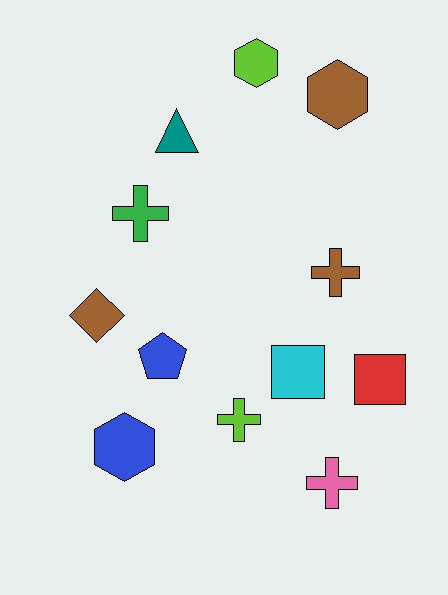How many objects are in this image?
There are 12 objects.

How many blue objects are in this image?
There are 2 blue objects.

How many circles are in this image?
There are no circles.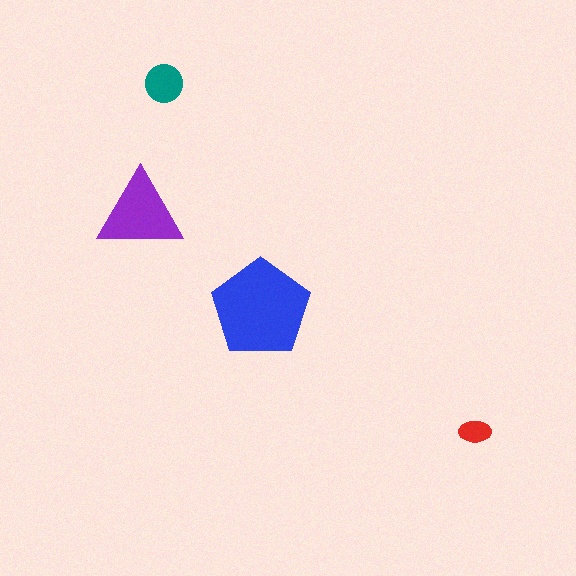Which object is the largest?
The blue pentagon.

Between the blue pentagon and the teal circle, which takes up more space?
The blue pentagon.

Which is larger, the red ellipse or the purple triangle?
The purple triangle.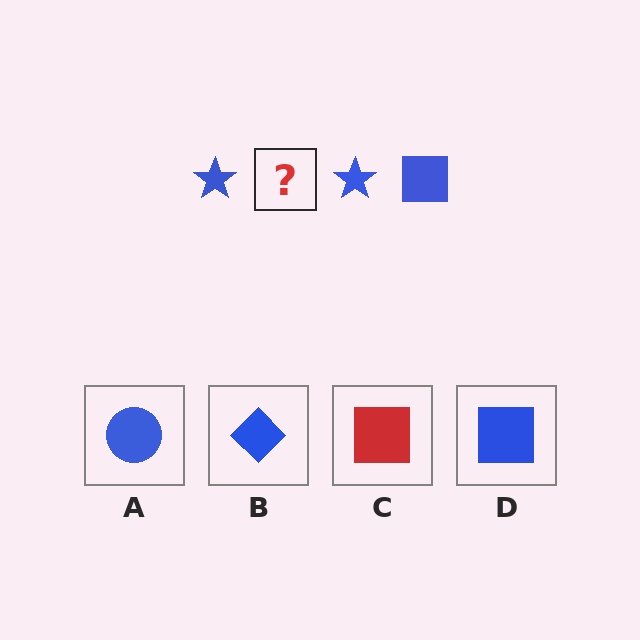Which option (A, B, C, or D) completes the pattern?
D.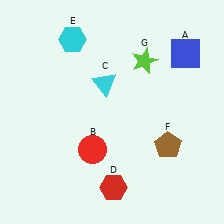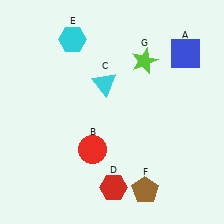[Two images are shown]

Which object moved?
The brown pentagon (F) moved down.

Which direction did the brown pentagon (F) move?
The brown pentagon (F) moved down.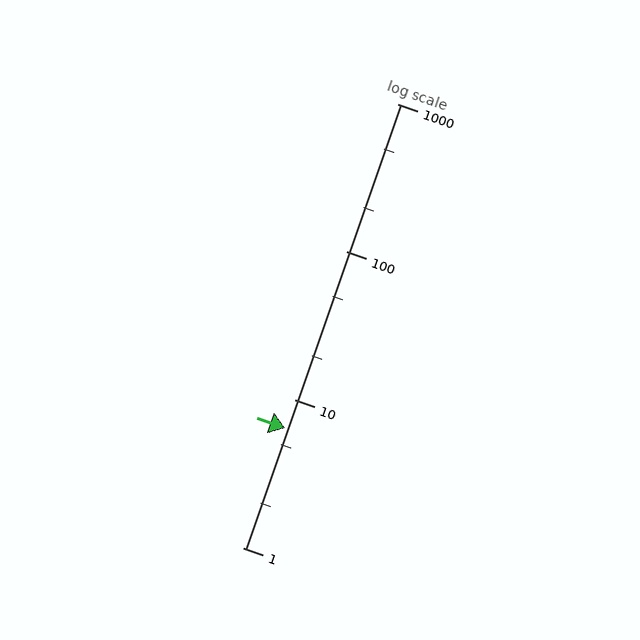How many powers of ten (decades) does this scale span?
The scale spans 3 decades, from 1 to 1000.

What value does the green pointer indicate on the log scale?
The pointer indicates approximately 6.4.